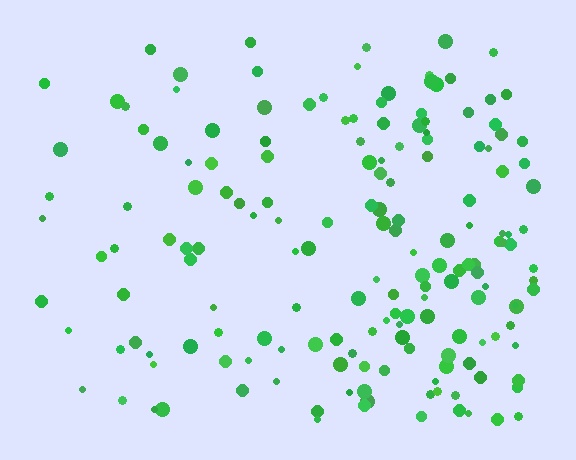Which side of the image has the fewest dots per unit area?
The left.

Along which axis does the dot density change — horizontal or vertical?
Horizontal.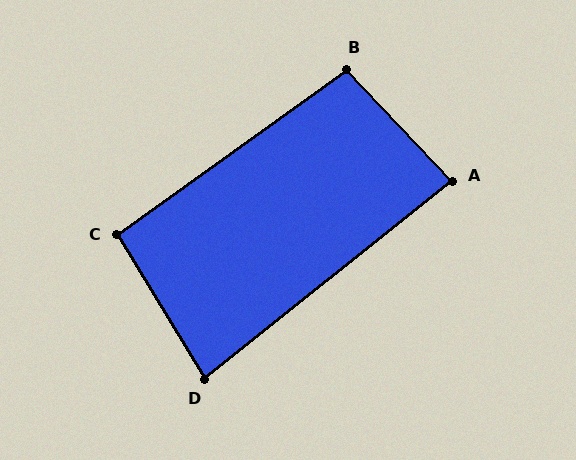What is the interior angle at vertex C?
Approximately 94 degrees (approximately right).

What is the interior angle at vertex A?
Approximately 86 degrees (approximately right).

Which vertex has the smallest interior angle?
D, at approximately 83 degrees.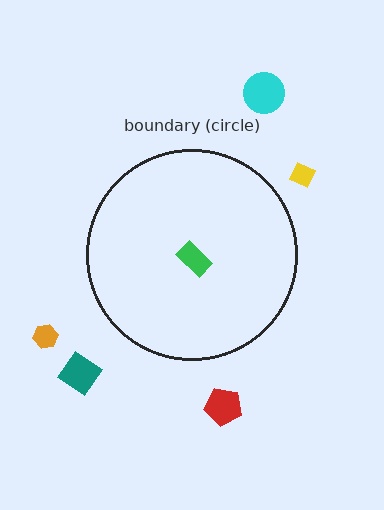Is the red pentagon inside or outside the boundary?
Outside.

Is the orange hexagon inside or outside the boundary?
Outside.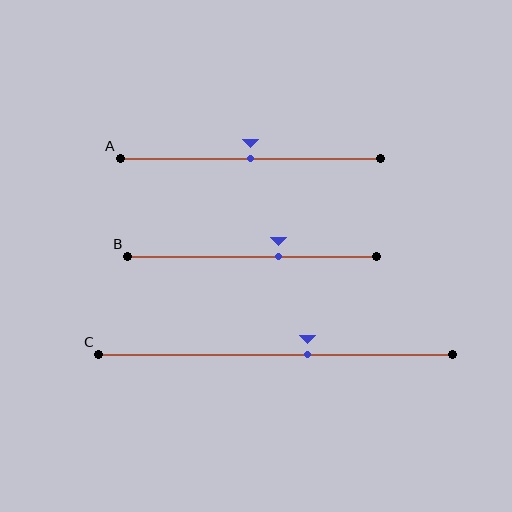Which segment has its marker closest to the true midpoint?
Segment A has its marker closest to the true midpoint.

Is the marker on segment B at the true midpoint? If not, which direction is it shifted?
No, the marker on segment B is shifted to the right by about 10% of the segment length.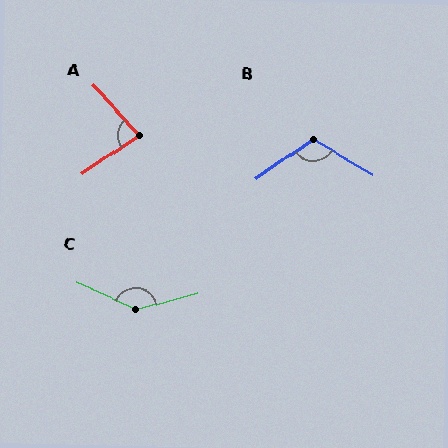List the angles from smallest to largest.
A (82°), B (114°), C (142°).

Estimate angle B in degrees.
Approximately 114 degrees.